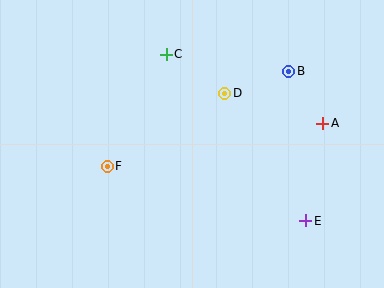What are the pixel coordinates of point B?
Point B is at (289, 71).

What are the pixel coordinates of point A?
Point A is at (323, 123).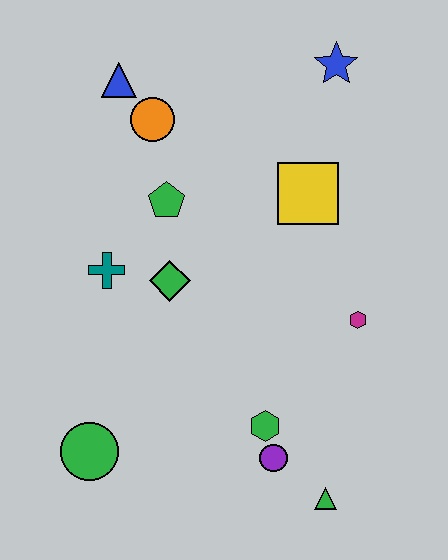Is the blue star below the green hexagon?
No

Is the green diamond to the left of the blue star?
Yes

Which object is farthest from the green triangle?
The blue triangle is farthest from the green triangle.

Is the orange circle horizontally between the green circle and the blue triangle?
No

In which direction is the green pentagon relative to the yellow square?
The green pentagon is to the left of the yellow square.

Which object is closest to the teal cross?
The green diamond is closest to the teal cross.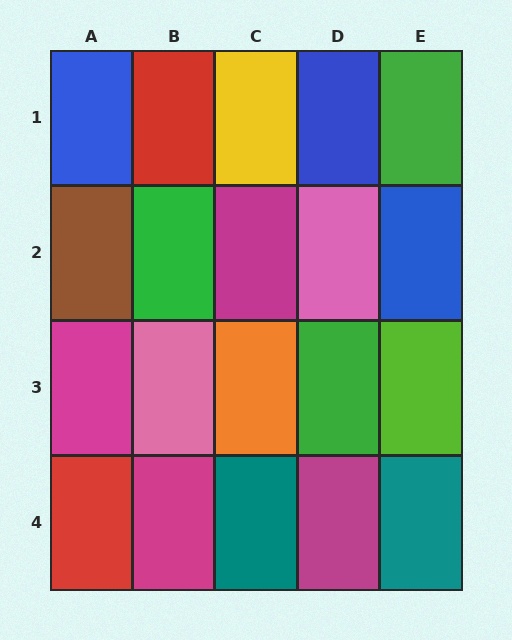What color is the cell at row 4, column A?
Red.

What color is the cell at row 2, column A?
Brown.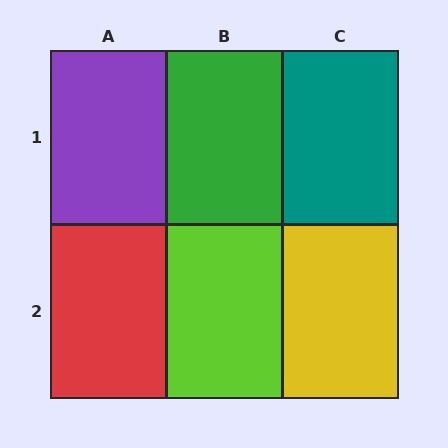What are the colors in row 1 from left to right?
Purple, green, teal.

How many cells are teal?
1 cell is teal.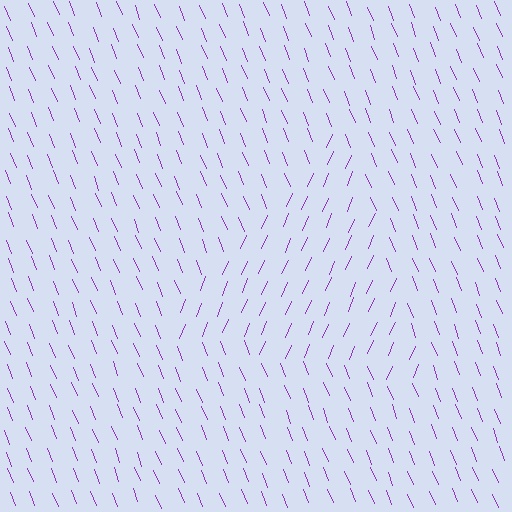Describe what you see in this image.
The image is filled with small purple line segments. A triangle region in the image has lines oriented differently from the surrounding lines, creating a visible texture boundary.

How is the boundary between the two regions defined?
The boundary is defined purely by a change in line orientation (approximately 45 degrees difference). All lines are the same color and thickness.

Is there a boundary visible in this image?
Yes, there is a texture boundary formed by a change in line orientation.